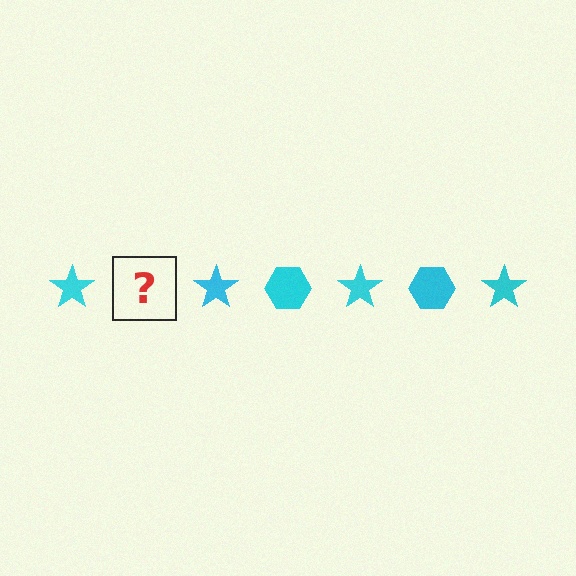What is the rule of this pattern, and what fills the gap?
The rule is that the pattern cycles through star, hexagon shapes in cyan. The gap should be filled with a cyan hexagon.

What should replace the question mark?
The question mark should be replaced with a cyan hexagon.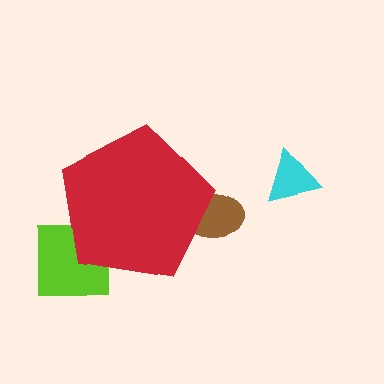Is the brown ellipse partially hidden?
Yes, the brown ellipse is partially hidden behind the red pentagon.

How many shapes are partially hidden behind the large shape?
2 shapes are partially hidden.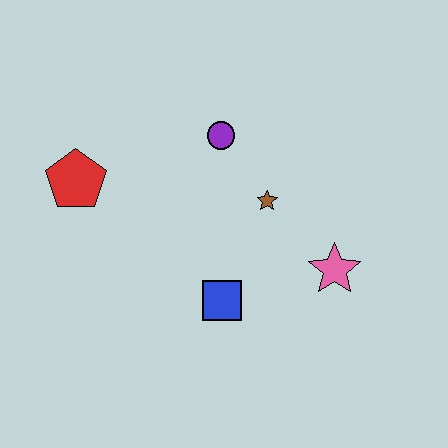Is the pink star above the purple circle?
No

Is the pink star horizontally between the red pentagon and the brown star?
No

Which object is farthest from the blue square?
The red pentagon is farthest from the blue square.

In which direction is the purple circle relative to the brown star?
The purple circle is above the brown star.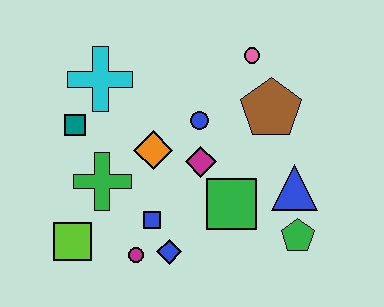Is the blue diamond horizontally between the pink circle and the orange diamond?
Yes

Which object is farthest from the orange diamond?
The green pentagon is farthest from the orange diamond.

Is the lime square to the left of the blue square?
Yes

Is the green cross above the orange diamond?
No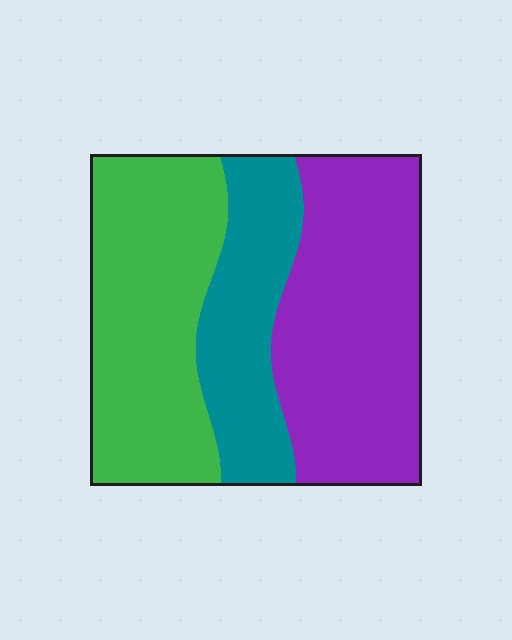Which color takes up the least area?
Teal, at roughly 25%.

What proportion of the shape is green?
Green covers 37% of the shape.